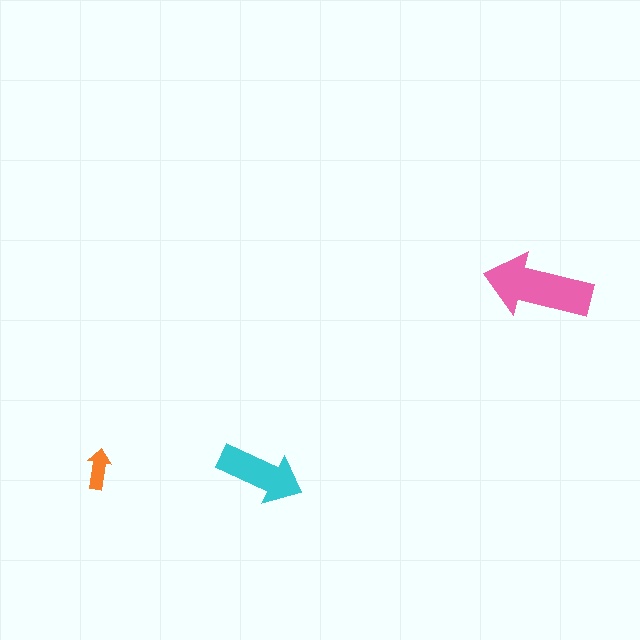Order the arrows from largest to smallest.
the pink one, the cyan one, the orange one.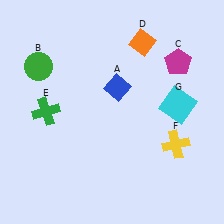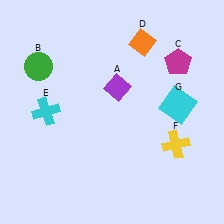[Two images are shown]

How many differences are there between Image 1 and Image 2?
There are 2 differences between the two images.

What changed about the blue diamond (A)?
In Image 1, A is blue. In Image 2, it changed to purple.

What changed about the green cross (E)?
In Image 1, E is green. In Image 2, it changed to cyan.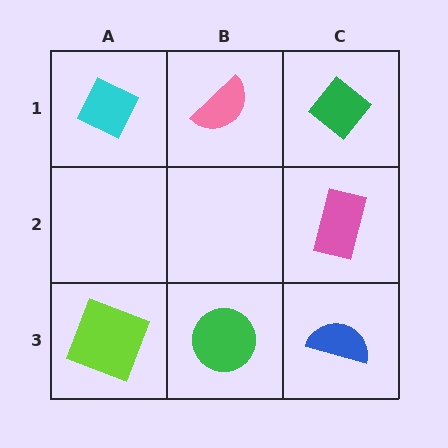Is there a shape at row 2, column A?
No, that cell is empty.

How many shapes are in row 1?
3 shapes.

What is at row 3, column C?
A blue semicircle.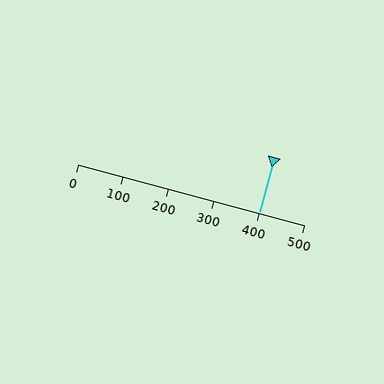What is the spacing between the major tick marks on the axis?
The major ticks are spaced 100 apart.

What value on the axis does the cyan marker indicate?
The marker indicates approximately 400.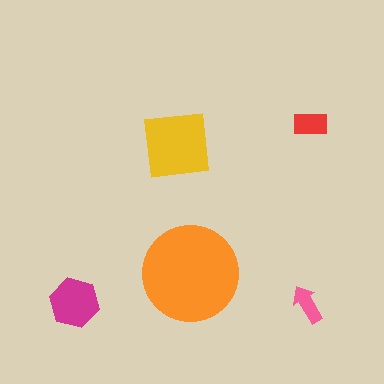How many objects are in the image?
There are 5 objects in the image.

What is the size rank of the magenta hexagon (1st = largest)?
3rd.